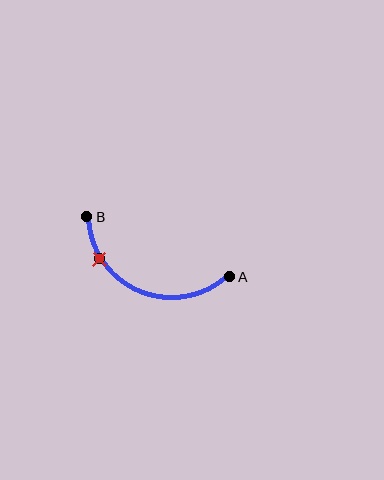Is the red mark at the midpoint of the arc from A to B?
No. The red mark lies on the arc but is closer to endpoint B. The arc midpoint would be at the point on the curve equidistant along the arc from both A and B.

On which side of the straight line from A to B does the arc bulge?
The arc bulges below the straight line connecting A and B.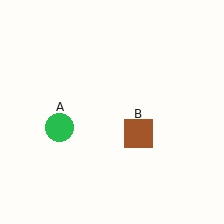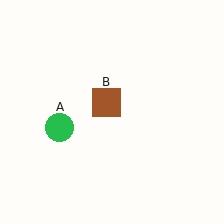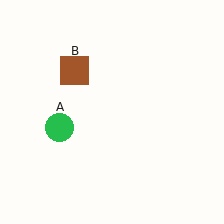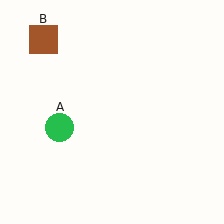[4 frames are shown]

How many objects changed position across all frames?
1 object changed position: brown square (object B).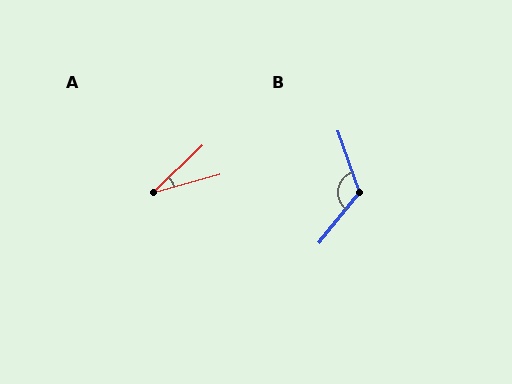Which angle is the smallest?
A, at approximately 28 degrees.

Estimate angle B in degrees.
Approximately 122 degrees.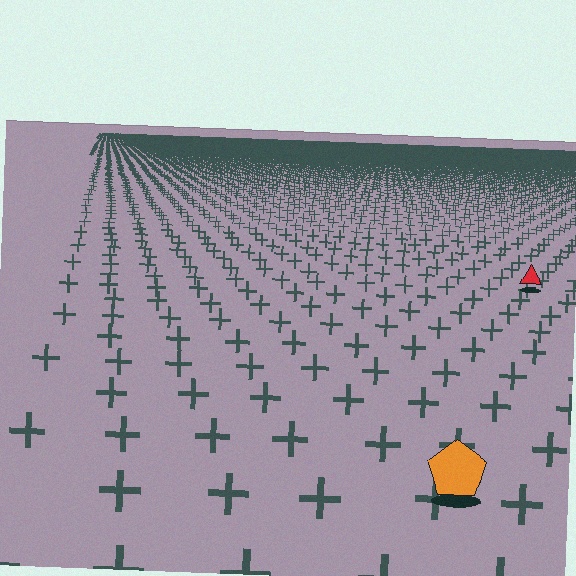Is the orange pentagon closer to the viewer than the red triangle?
Yes. The orange pentagon is closer — you can tell from the texture gradient: the ground texture is coarser near it.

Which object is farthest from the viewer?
The red triangle is farthest from the viewer. It appears smaller and the ground texture around it is denser.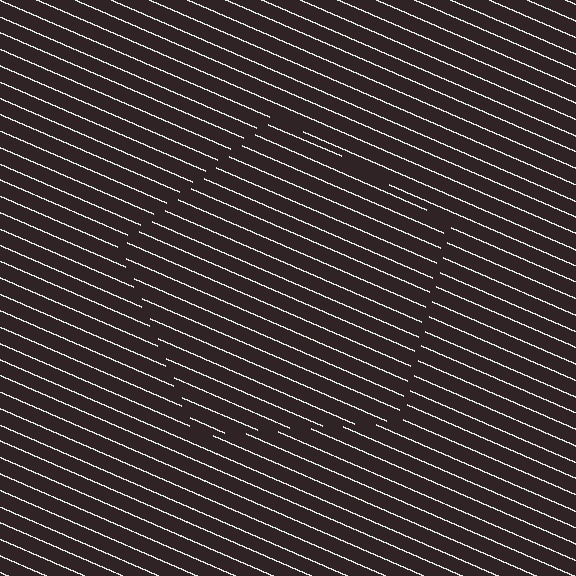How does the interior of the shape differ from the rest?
The interior of the shape contains the same grating, shifted by half a period — the contour is defined by the phase discontinuity where line-ends from the inner and outer gratings abut.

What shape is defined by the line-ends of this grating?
An illusory pentagon. The interior of the shape contains the same grating, shifted by half a period — the contour is defined by the phase discontinuity where line-ends from the inner and outer gratings abut.